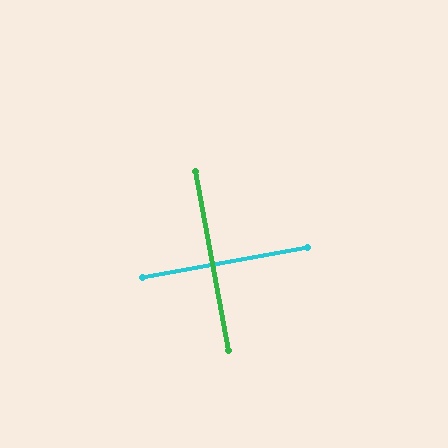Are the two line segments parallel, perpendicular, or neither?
Perpendicular — they meet at approximately 90°.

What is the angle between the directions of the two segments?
Approximately 90 degrees.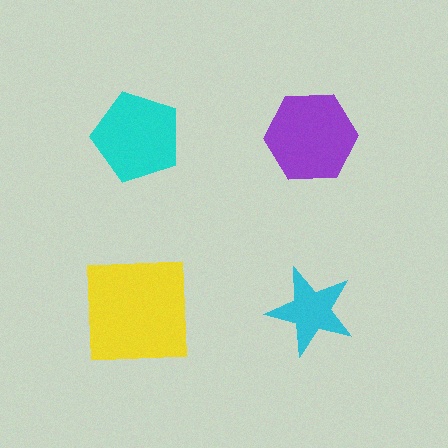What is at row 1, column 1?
A cyan pentagon.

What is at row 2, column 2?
A cyan star.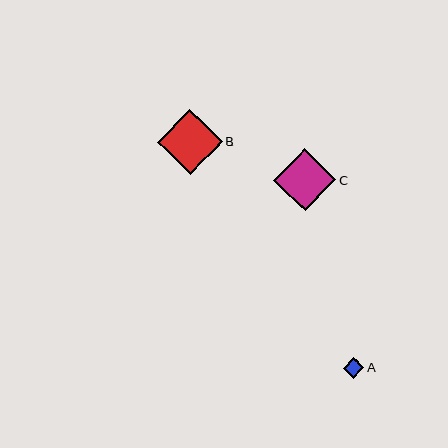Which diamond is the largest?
Diamond B is the largest with a size of approximately 65 pixels.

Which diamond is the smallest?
Diamond A is the smallest with a size of approximately 20 pixels.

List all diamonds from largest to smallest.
From largest to smallest: B, C, A.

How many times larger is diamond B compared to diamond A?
Diamond B is approximately 3.2 times the size of diamond A.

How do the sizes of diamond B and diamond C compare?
Diamond B and diamond C are approximately the same size.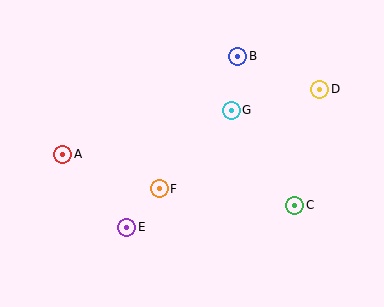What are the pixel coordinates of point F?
Point F is at (159, 189).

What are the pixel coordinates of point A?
Point A is at (63, 154).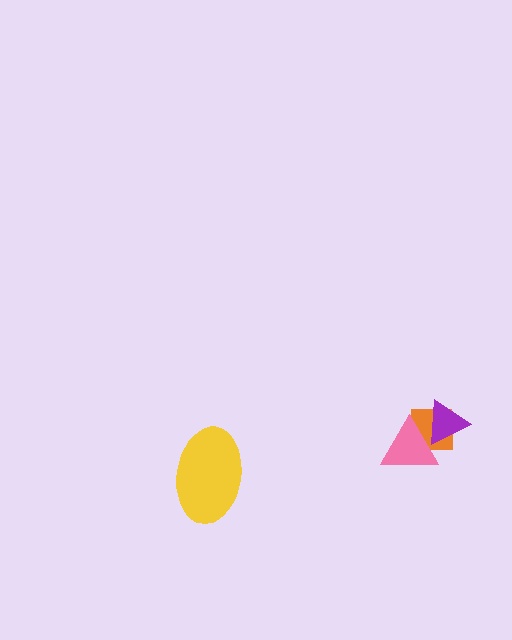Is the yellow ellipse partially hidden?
No, no other shape covers it.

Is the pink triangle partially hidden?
Yes, it is partially covered by another shape.